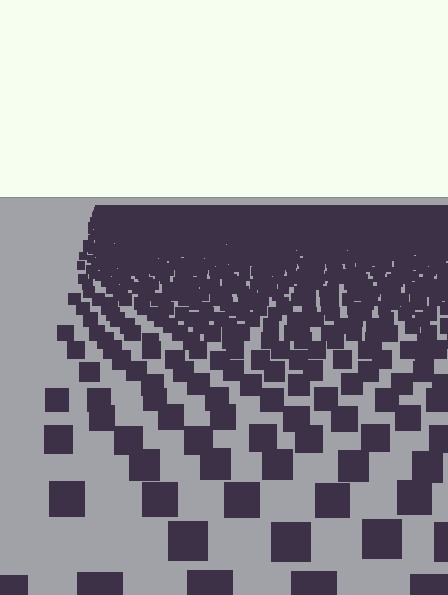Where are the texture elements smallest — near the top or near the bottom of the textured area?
Near the top.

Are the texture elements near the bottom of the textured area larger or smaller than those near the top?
Larger. Near the bottom, elements are closer to the viewer and appear at a bigger on-screen size.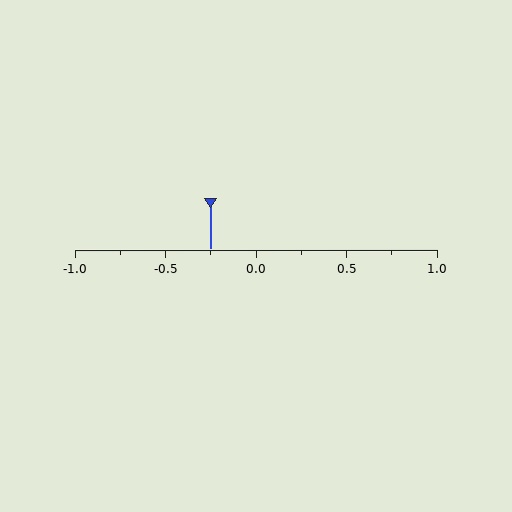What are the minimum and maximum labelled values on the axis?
The axis runs from -1.0 to 1.0.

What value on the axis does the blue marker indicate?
The marker indicates approximately -0.25.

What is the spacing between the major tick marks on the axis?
The major ticks are spaced 0.5 apart.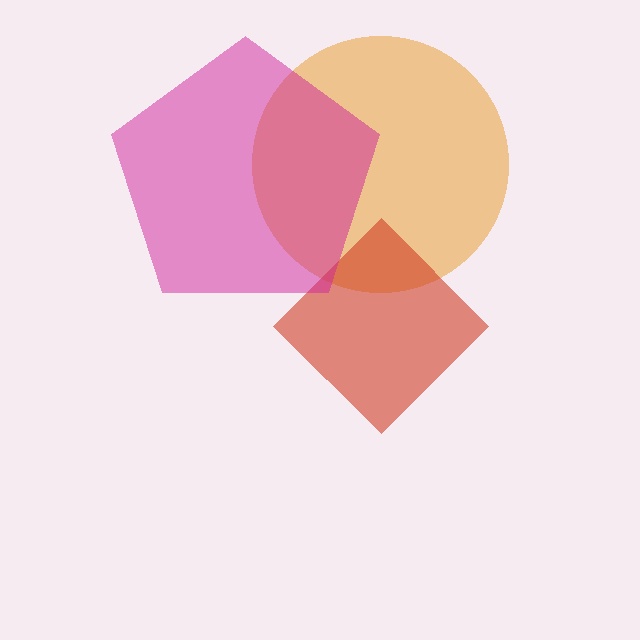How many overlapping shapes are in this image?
There are 3 overlapping shapes in the image.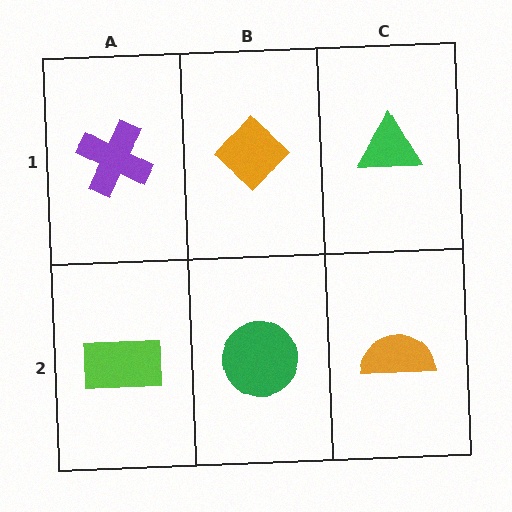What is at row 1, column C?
A green triangle.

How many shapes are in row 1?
3 shapes.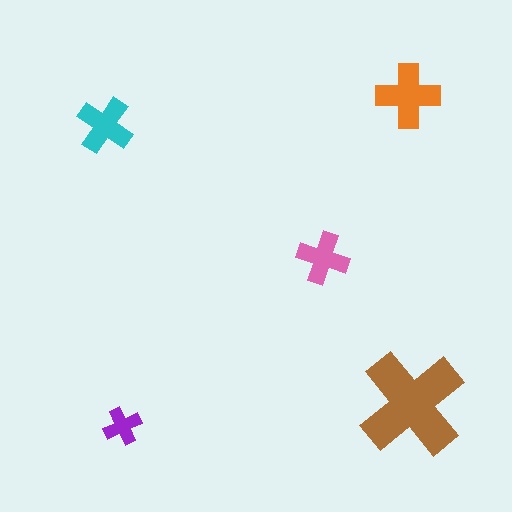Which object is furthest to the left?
The cyan cross is leftmost.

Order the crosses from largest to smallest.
the brown one, the orange one, the cyan one, the pink one, the purple one.